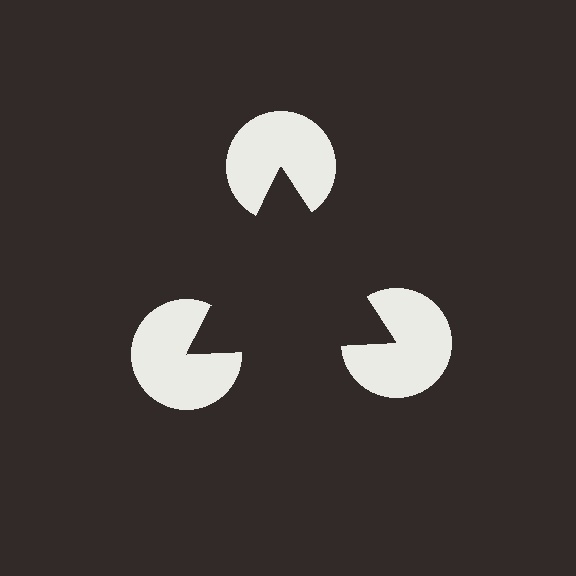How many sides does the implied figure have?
3 sides.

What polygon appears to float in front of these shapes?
An illusory triangle — its edges are inferred from the aligned wedge cuts in the pac-man discs, not physically drawn.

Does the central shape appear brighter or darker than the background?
It typically appears slightly darker than the background, even though no actual brightness change is drawn.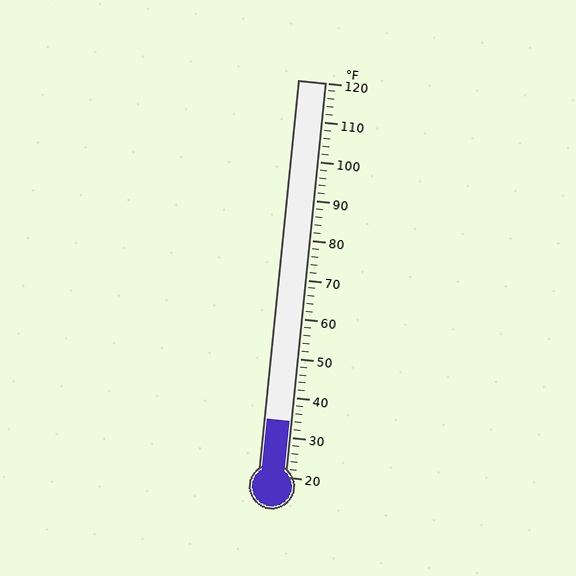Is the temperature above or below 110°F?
The temperature is below 110°F.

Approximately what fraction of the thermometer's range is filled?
The thermometer is filled to approximately 15% of its range.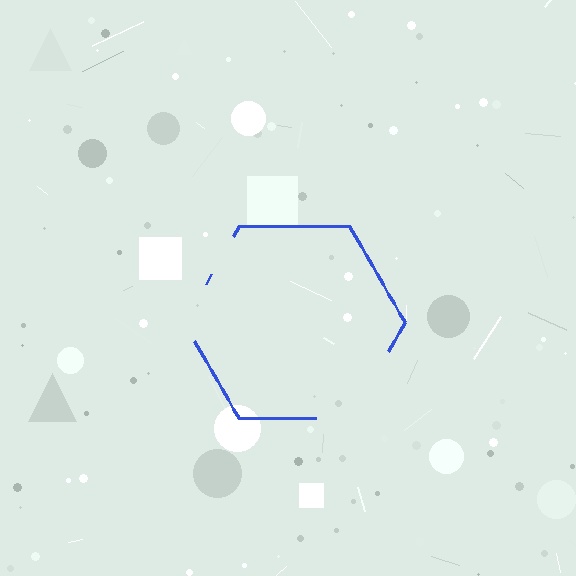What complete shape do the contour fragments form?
The contour fragments form a hexagon.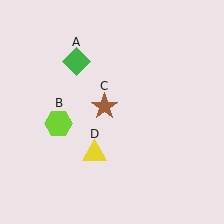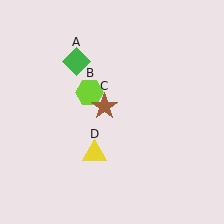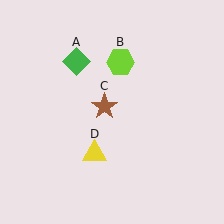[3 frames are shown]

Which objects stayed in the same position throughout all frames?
Green diamond (object A) and brown star (object C) and yellow triangle (object D) remained stationary.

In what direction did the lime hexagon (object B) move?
The lime hexagon (object B) moved up and to the right.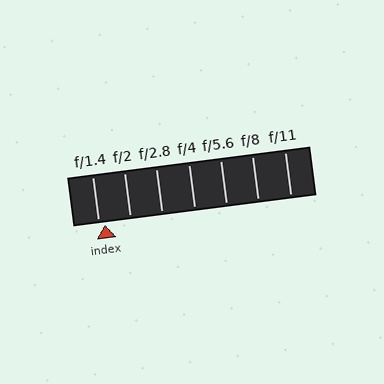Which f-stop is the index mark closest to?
The index mark is closest to f/1.4.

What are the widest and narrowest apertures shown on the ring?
The widest aperture shown is f/1.4 and the narrowest is f/11.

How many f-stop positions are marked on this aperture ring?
There are 7 f-stop positions marked.